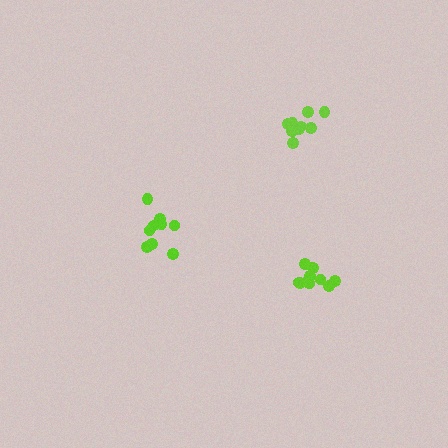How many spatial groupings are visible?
There are 3 spatial groupings.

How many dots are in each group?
Group 1: 10 dots, Group 2: 10 dots, Group 3: 9 dots (29 total).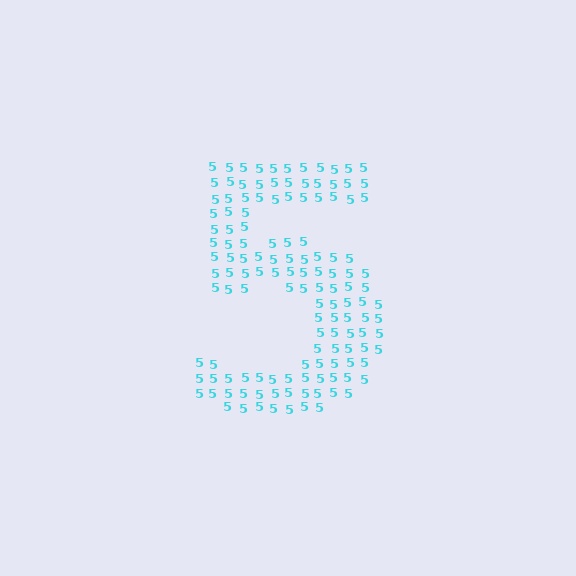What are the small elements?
The small elements are digit 5's.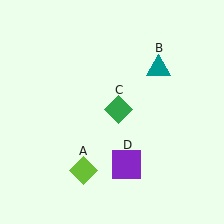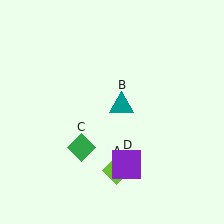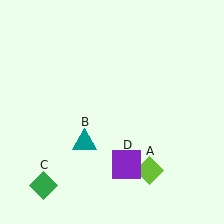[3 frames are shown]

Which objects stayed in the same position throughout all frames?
Purple square (object D) remained stationary.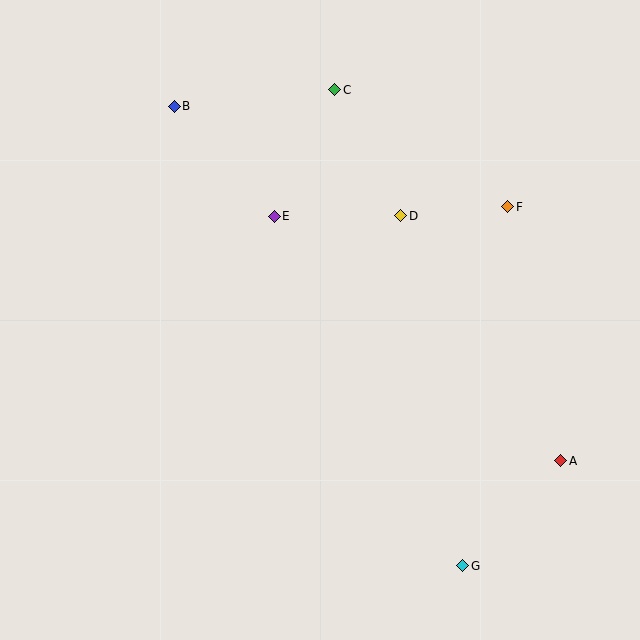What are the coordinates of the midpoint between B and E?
The midpoint between B and E is at (224, 161).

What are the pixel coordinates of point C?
Point C is at (335, 90).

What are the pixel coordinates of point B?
Point B is at (174, 106).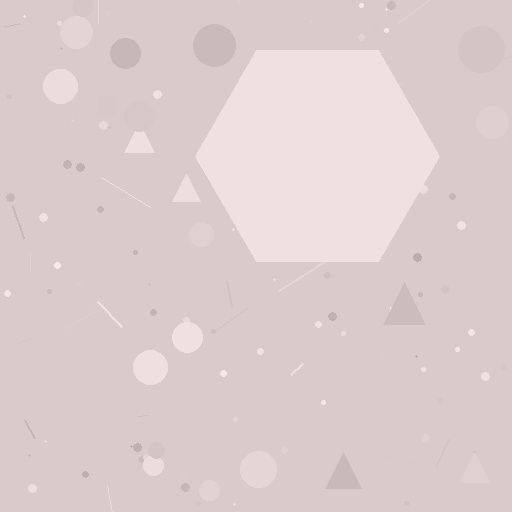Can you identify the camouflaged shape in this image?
The camouflaged shape is a hexagon.